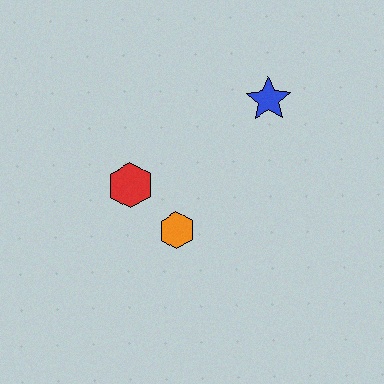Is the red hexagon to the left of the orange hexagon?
Yes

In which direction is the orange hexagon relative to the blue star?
The orange hexagon is below the blue star.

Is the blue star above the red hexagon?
Yes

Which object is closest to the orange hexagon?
The red hexagon is closest to the orange hexagon.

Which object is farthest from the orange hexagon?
The blue star is farthest from the orange hexagon.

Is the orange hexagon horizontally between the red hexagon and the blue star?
Yes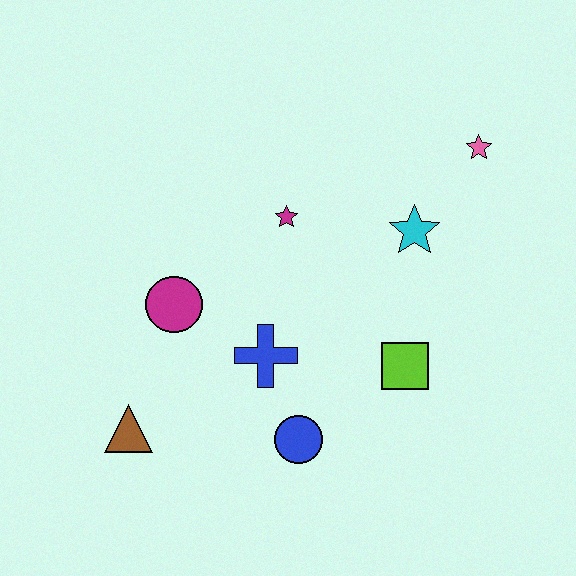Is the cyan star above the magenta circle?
Yes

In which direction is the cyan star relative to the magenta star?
The cyan star is to the right of the magenta star.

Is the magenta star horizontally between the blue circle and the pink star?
No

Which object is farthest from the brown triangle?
The pink star is farthest from the brown triangle.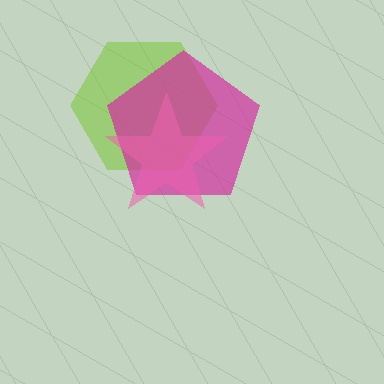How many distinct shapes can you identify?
There are 3 distinct shapes: a lime hexagon, a magenta pentagon, a pink star.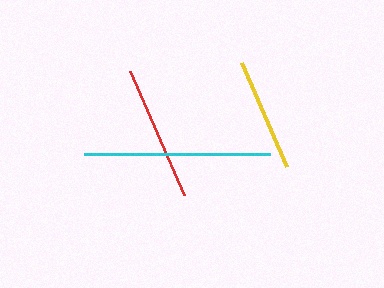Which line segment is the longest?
The cyan line is the longest at approximately 186 pixels.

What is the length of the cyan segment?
The cyan segment is approximately 186 pixels long.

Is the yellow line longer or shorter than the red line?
The red line is longer than the yellow line.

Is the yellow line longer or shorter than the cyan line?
The cyan line is longer than the yellow line.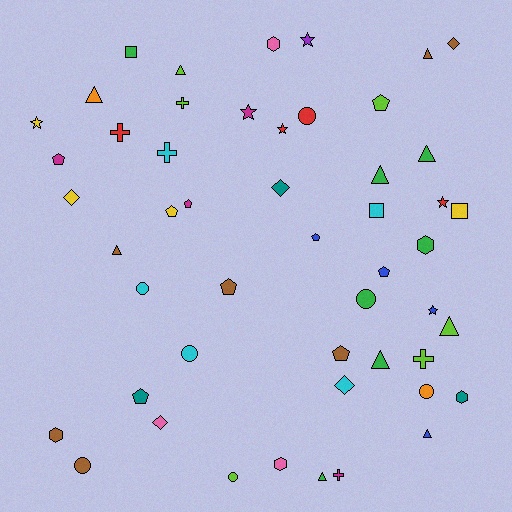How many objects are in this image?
There are 50 objects.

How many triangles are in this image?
There are 10 triangles.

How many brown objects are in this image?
There are 7 brown objects.